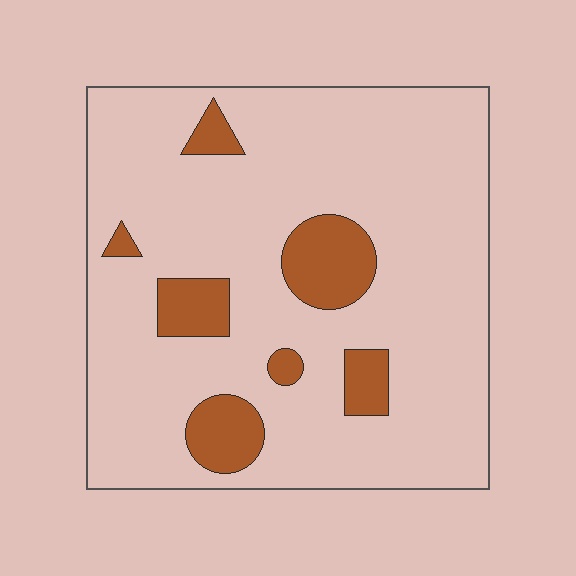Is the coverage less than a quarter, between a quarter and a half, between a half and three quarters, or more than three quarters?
Less than a quarter.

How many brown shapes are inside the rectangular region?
7.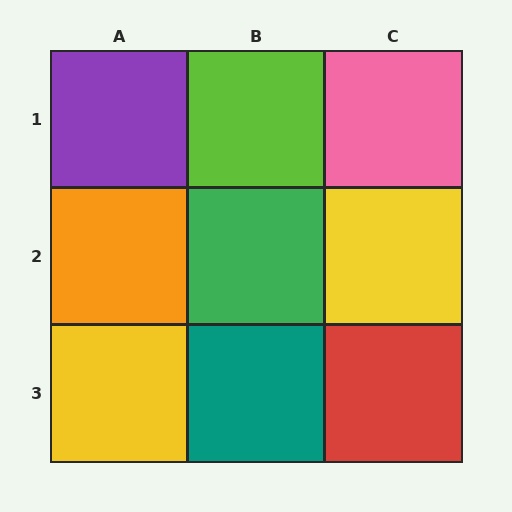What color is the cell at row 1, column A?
Purple.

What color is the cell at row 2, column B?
Green.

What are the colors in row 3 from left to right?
Yellow, teal, red.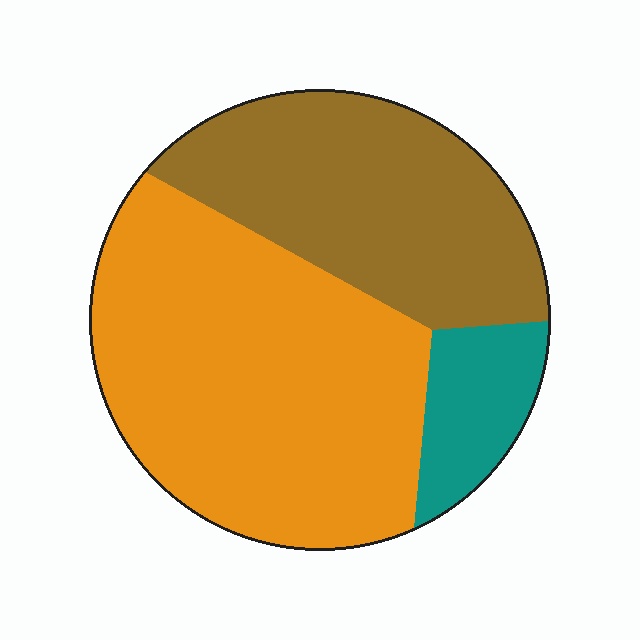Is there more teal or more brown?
Brown.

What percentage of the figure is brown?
Brown covers roughly 35% of the figure.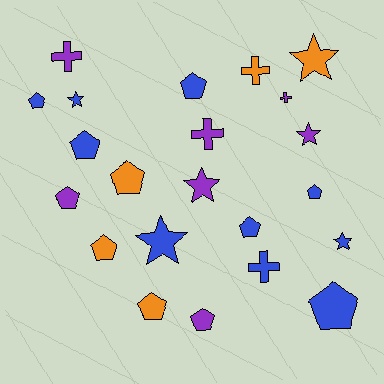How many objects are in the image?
There are 22 objects.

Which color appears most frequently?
Blue, with 10 objects.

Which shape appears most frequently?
Pentagon, with 11 objects.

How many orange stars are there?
There is 1 orange star.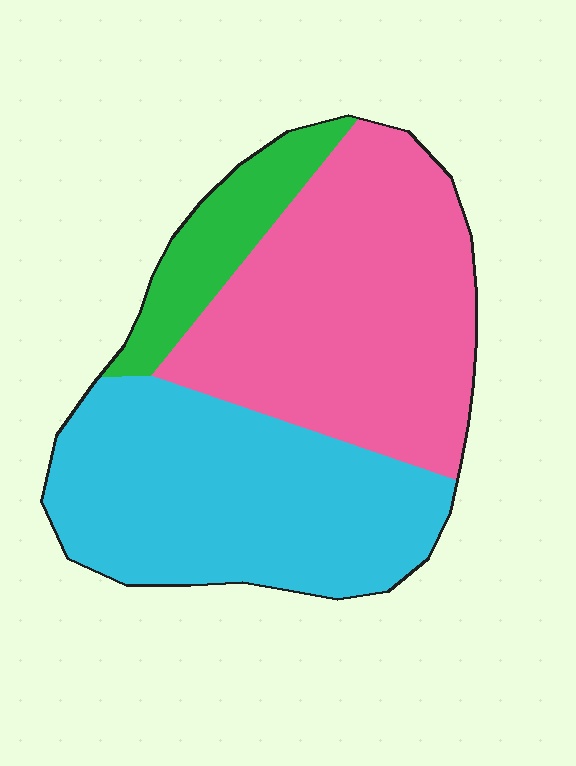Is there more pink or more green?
Pink.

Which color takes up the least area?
Green, at roughly 10%.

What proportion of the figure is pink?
Pink covers around 45% of the figure.